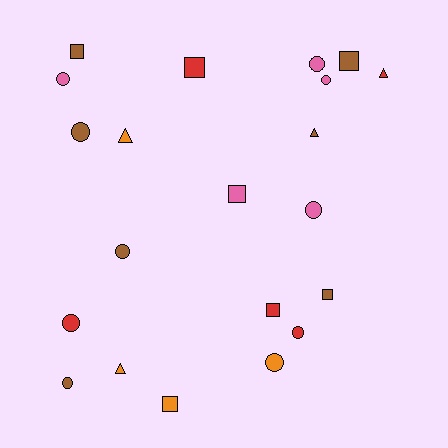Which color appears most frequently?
Brown, with 7 objects.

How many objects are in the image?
There are 21 objects.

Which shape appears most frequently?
Circle, with 10 objects.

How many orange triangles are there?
There are 2 orange triangles.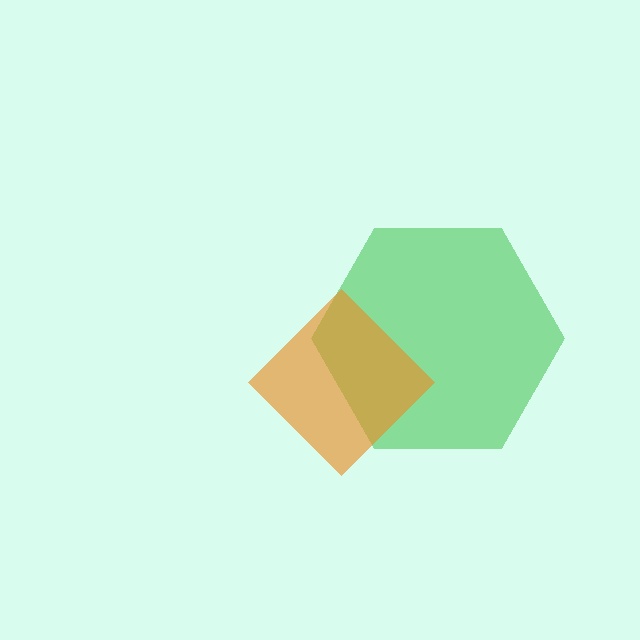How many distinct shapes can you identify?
There are 2 distinct shapes: a green hexagon, an orange diamond.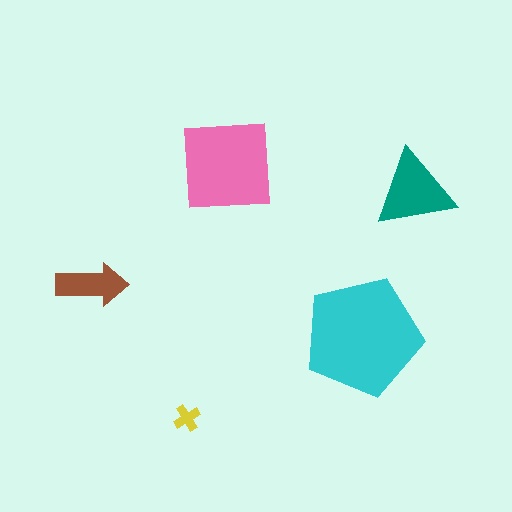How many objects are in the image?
There are 5 objects in the image.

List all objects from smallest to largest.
The yellow cross, the brown arrow, the teal triangle, the pink square, the cyan pentagon.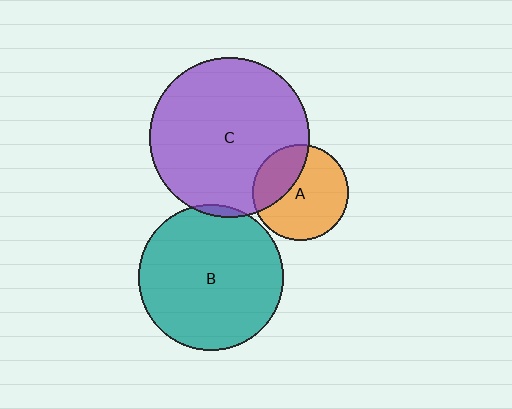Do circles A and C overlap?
Yes.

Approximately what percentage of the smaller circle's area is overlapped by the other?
Approximately 30%.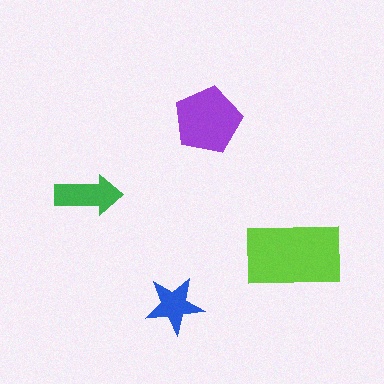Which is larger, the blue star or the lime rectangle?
The lime rectangle.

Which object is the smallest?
The blue star.